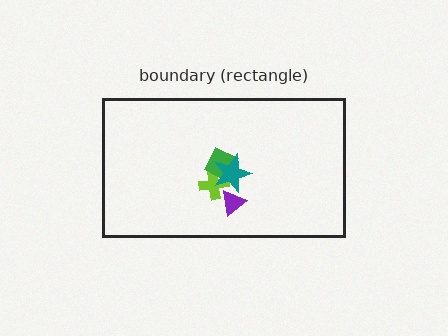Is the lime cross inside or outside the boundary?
Inside.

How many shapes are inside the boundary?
4 inside, 0 outside.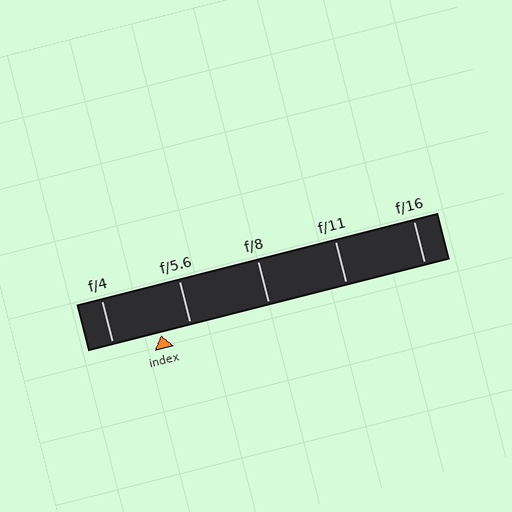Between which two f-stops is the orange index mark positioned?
The index mark is between f/4 and f/5.6.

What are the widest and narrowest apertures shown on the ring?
The widest aperture shown is f/4 and the narrowest is f/16.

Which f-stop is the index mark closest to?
The index mark is closest to f/5.6.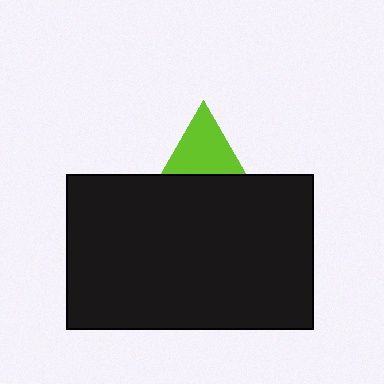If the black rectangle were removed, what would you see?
You would see the complete lime triangle.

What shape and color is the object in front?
The object in front is a black rectangle.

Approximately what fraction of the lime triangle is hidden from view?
Roughly 53% of the lime triangle is hidden behind the black rectangle.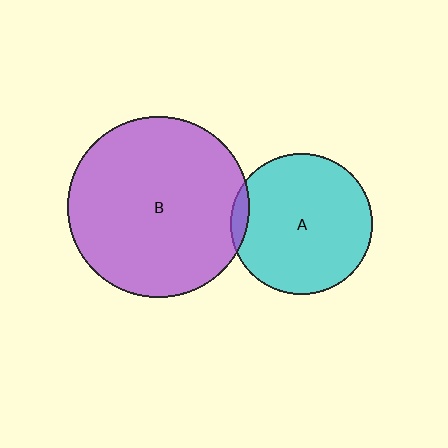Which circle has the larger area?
Circle B (purple).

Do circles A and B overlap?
Yes.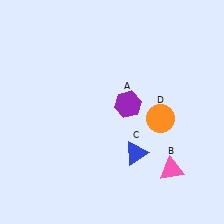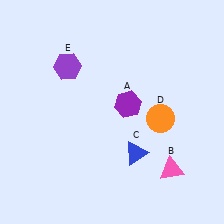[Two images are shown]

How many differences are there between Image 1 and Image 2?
There is 1 difference between the two images.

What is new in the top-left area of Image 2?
A purple hexagon (E) was added in the top-left area of Image 2.